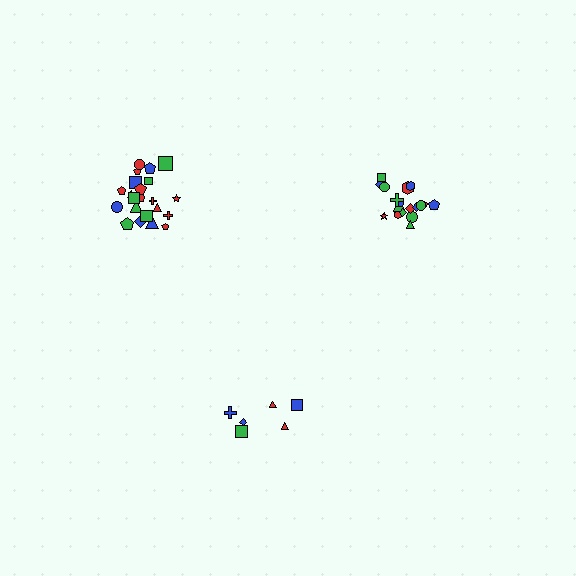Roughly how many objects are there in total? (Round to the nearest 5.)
Roughly 45 objects in total.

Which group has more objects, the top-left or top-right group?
The top-left group.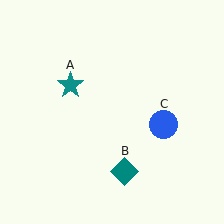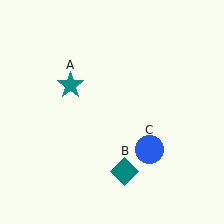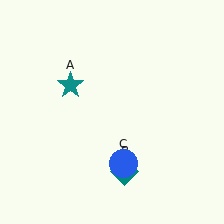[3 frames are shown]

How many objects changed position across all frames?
1 object changed position: blue circle (object C).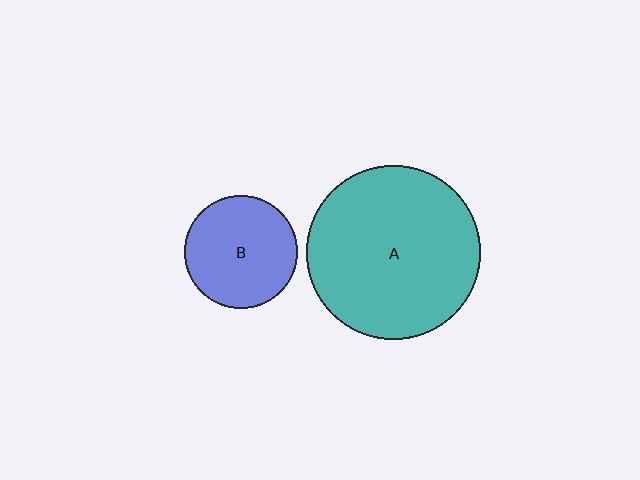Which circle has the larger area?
Circle A (teal).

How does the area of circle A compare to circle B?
Approximately 2.4 times.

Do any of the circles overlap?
No, none of the circles overlap.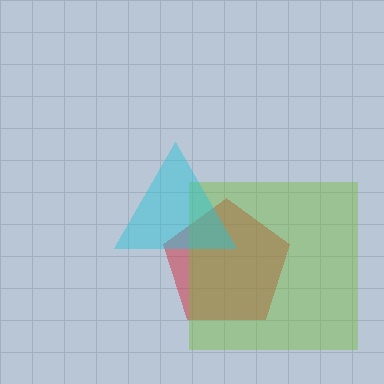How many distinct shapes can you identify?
There are 3 distinct shapes: a red pentagon, a lime square, a cyan triangle.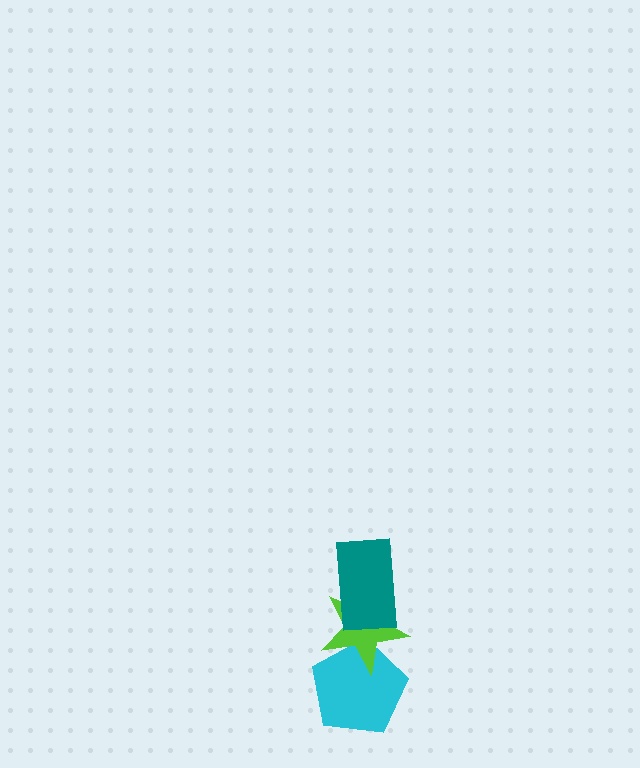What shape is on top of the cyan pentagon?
The lime star is on top of the cyan pentagon.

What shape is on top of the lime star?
The teal rectangle is on top of the lime star.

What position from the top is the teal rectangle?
The teal rectangle is 1st from the top.